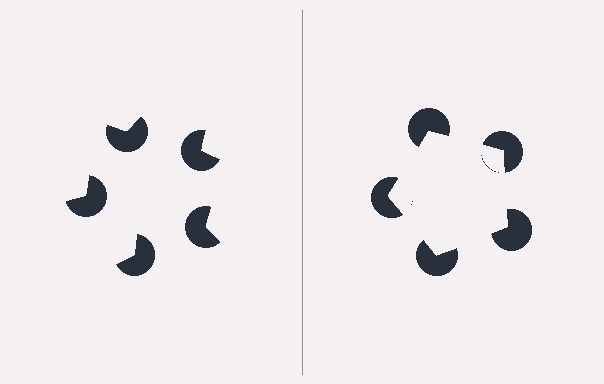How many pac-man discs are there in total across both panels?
10 — 5 on each side.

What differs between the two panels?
The pac-man discs are positioned identically on both sides; only the wedge orientations differ. On the right they align to a pentagon; on the left they are misaligned.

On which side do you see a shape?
An illusory pentagon appears on the right side. On the left side the wedge cuts are rotated, so no coherent shape forms.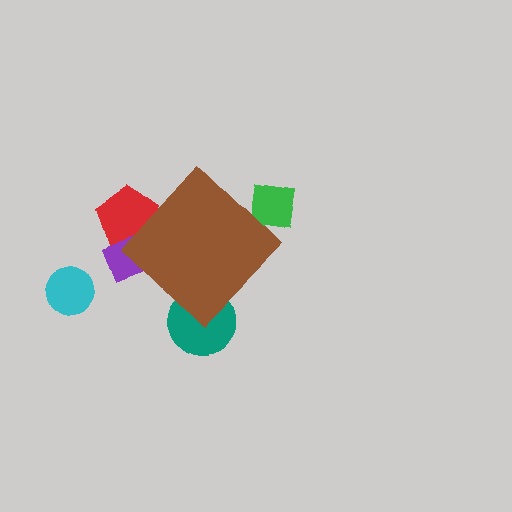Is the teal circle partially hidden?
Yes, the teal circle is partially hidden behind the brown diamond.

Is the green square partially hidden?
Yes, the green square is partially hidden behind the brown diamond.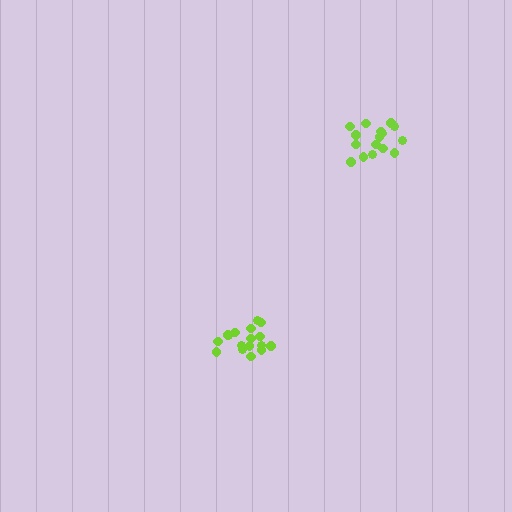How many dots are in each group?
Group 1: 16 dots, Group 2: 17 dots (33 total).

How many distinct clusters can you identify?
There are 2 distinct clusters.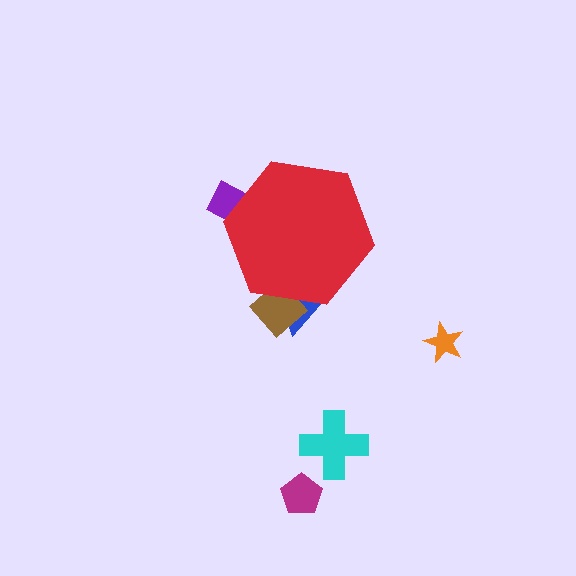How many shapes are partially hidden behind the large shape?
3 shapes are partially hidden.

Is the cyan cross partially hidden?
No, the cyan cross is fully visible.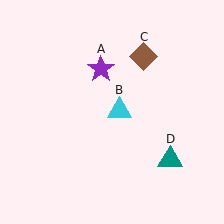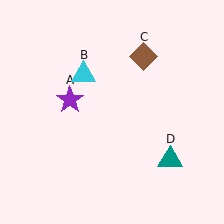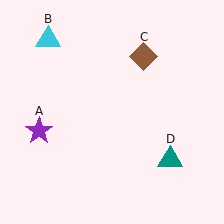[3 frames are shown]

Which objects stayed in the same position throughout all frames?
Brown diamond (object C) and teal triangle (object D) remained stationary.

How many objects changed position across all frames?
2 objects changed position: purple star (object A), cyan triangle (object B).